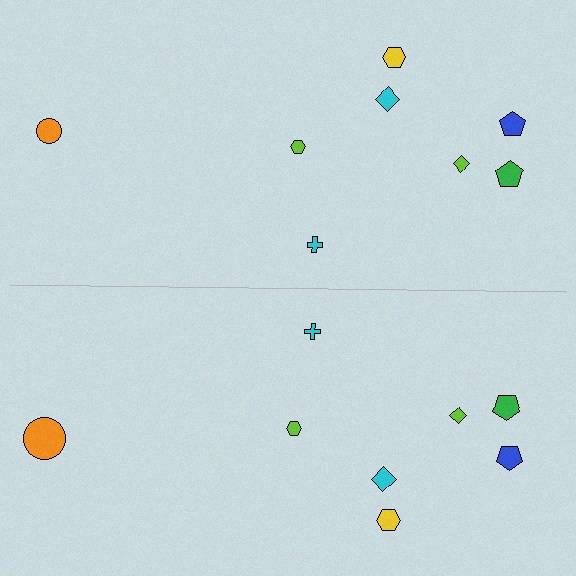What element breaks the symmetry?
The orange circle on the bottom side has a different size than its mirror counterpart.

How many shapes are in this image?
There are 16 shapes in this image.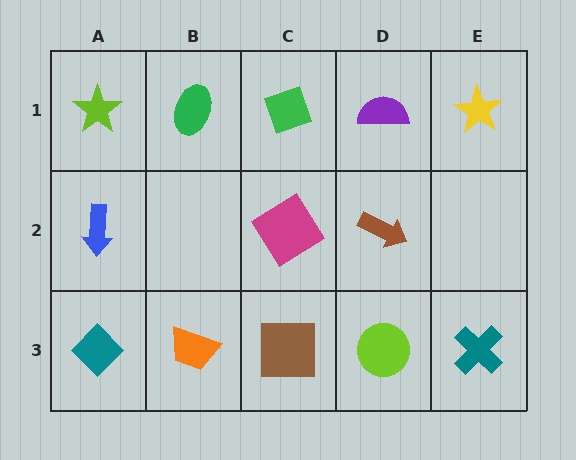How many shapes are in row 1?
5 shapes.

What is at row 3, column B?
An orange trapezoid.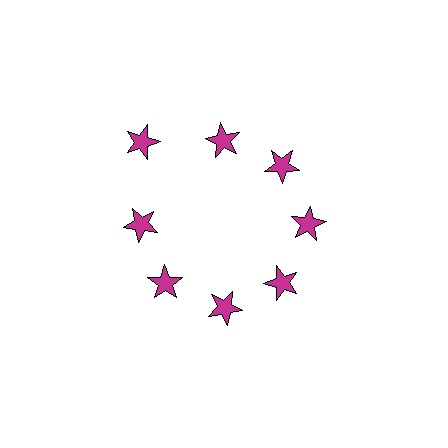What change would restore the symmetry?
The symmetry would be restored by moving it inward, back onto the ring so that all 8 stars sit at equal angles and equal distance from the center.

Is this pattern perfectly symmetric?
No. The 8 magenta stars are arranged in a ring, but one element near the 10 o'clock position is pushed outward from the center, breaking the 8-fold rotational symmetry.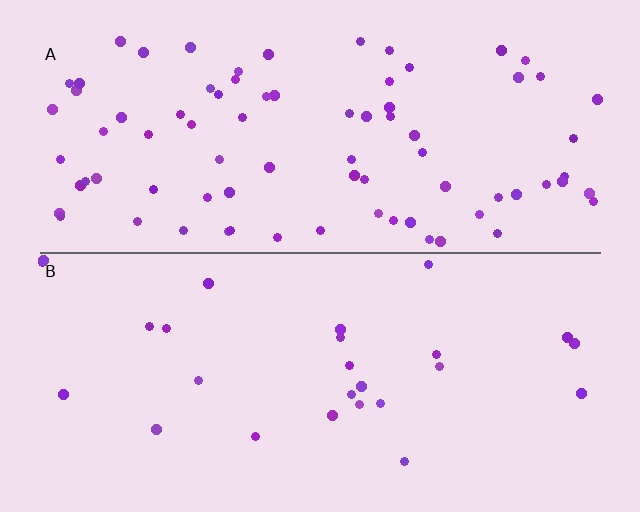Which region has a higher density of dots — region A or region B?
A (the top).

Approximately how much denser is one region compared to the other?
Approximately 3.1× — region A over region B.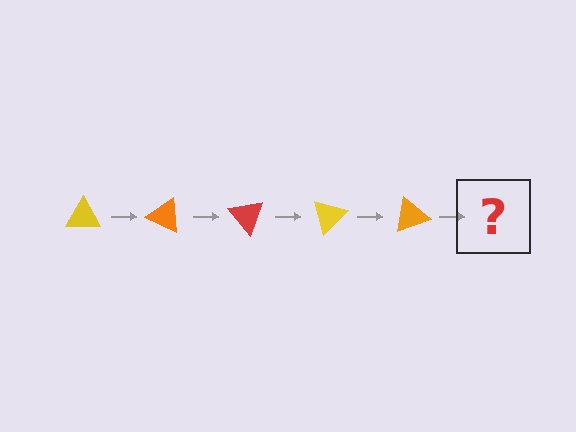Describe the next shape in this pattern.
It should be a red triangle, rotated 125 degrees from the start.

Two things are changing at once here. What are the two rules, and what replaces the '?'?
The two rules are that it rotates 25 degrees each step and the color cycles through yellow, orange, and red. The '?' should be a red triangle, rotated 125 degrees from the start.